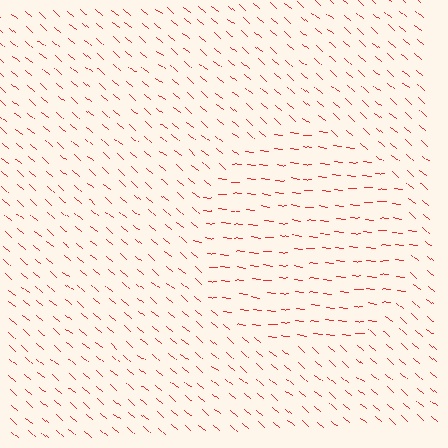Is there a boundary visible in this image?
Yes, there is a texture boundary formed by a change in line orientation.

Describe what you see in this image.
The image is filled with small red line segments. A circle region in the image has lines oriented differently from the surrounding lines, creating a visible texture boundary.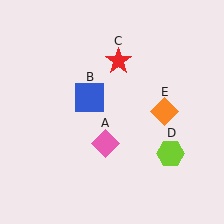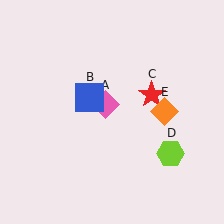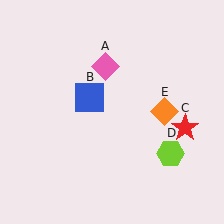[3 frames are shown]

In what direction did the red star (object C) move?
The red star (object C) moved down and to the right.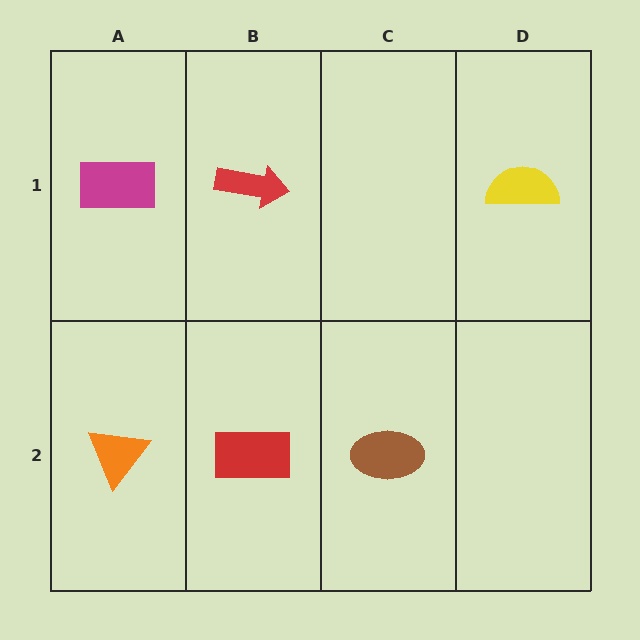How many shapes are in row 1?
3 shapes.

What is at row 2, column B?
A red rectangle.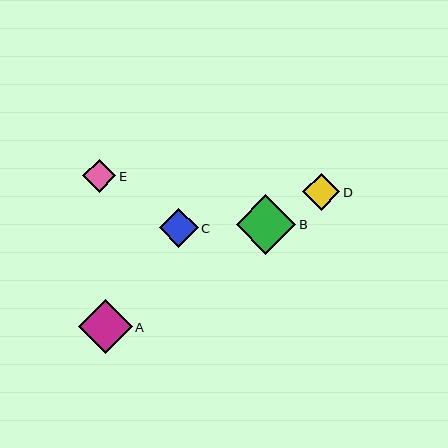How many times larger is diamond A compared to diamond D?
Diamond A is approximately 1.5 times the size of diamond D.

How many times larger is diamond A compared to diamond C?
Diamond A is approximately 1.4 times the size of diamond C.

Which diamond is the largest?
Diamond B is the largest with a size of approximately 60 pixels.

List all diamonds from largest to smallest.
From largest to smallest: B, A, C, D, E.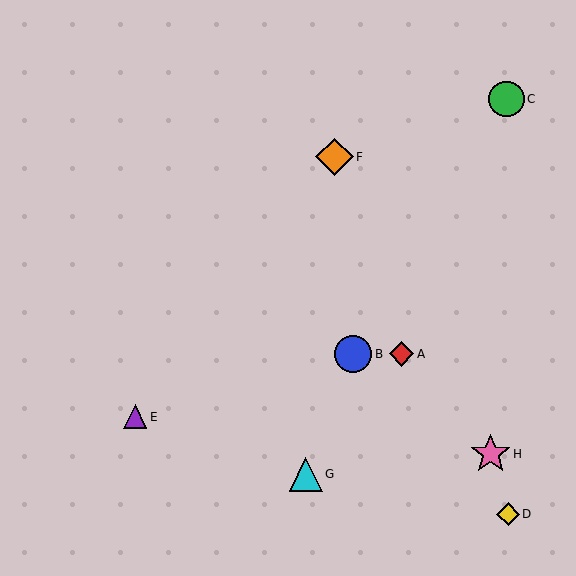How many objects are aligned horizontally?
2 objects (A, B) are aligned horizontally.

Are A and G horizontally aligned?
No, A is at y≈354 and G is at y≈474.